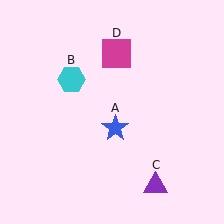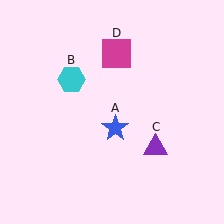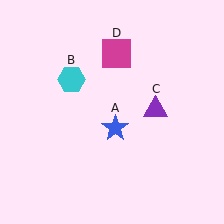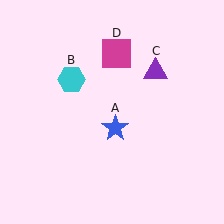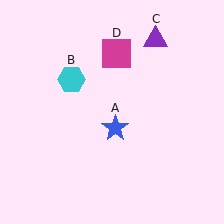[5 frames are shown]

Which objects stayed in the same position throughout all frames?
Blue star (object A) and cyan hexagon (object B) and magenta square (object D) remained stationary.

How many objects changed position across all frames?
1 object changed position: purple triangle (object C).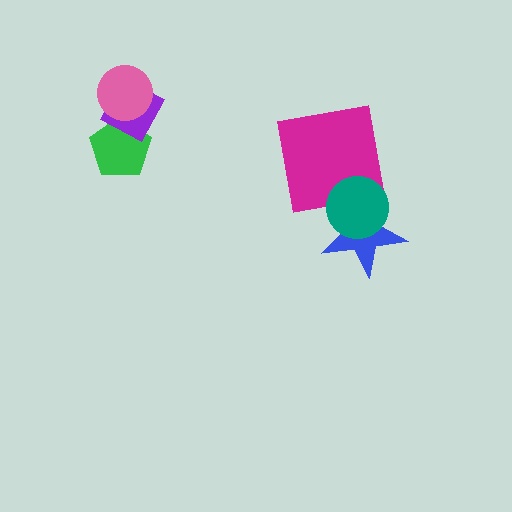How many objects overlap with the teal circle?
2 objects overlap with the teal circle.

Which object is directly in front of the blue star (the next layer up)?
The magenta square is directly in front of the blue star.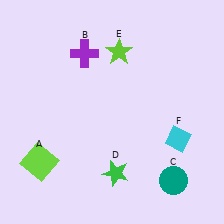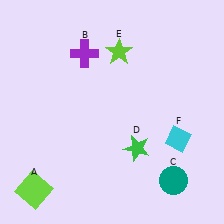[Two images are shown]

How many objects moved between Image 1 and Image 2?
2 objects moved between the two images.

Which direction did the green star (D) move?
The green star (D) moved up.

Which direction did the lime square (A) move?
The lime square (A) moved down.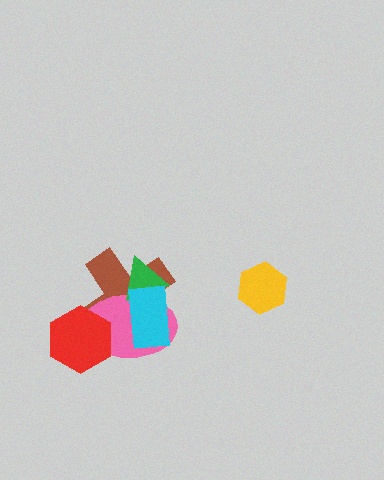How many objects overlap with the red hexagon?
2 objects overlap with the red hexagon.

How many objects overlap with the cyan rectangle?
3 objects overlap with the cyan rectangle.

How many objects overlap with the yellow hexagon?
0 objects overlap with the yellow hexagon.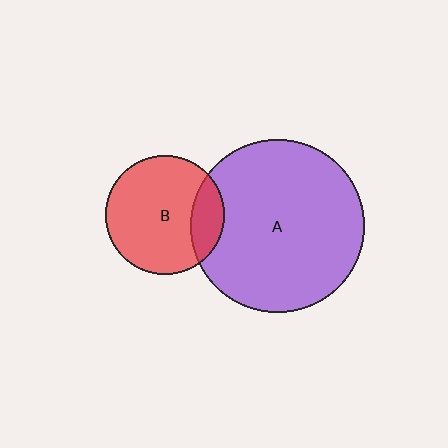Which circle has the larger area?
Circle A (purple).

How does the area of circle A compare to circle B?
Approximately 2.1 times.